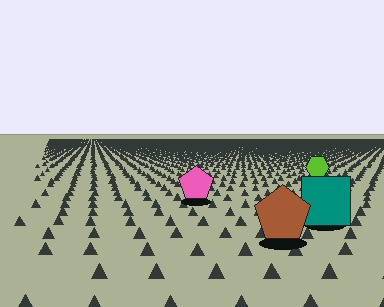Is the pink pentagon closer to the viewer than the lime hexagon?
Yes. The pink pentagon is closer — you can tell from the texture gradient: the ground texture is coarser near it.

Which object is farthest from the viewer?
The lime hexagon is farthest from the viewer. It appears smaller and the ground texture around it is denser.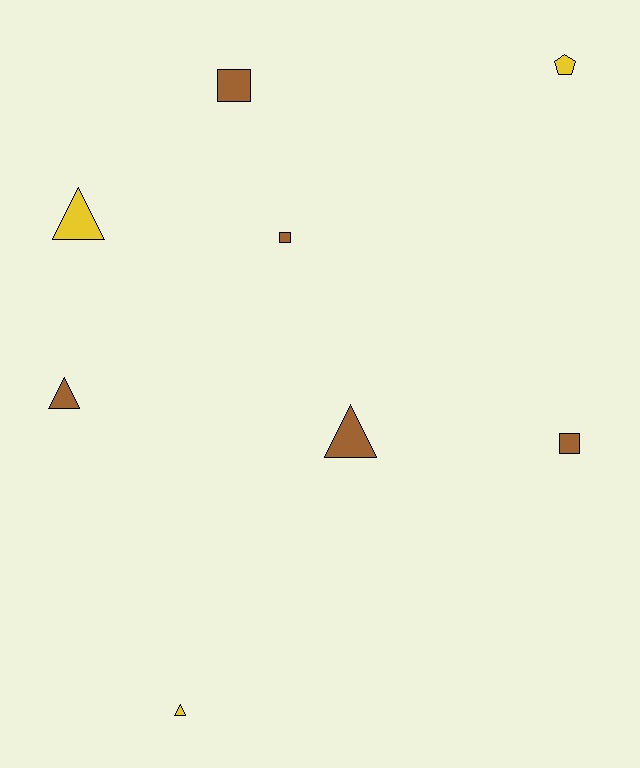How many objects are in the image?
There are 8 objects.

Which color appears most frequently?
Brown, with 5 objects.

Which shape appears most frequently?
Triangle, with 4 objects.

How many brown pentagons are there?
There are no brown pentagons.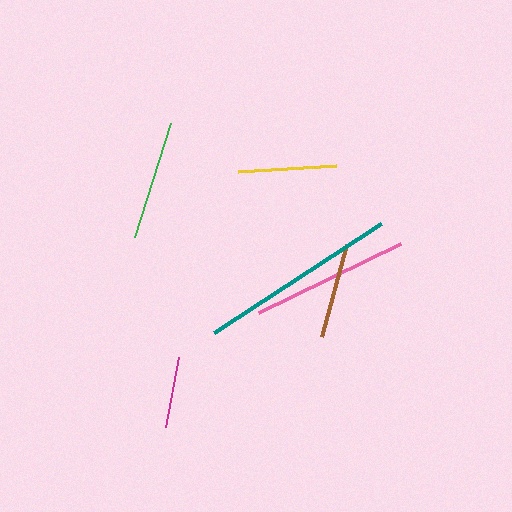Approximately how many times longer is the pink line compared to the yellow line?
The pink line is approximately 1.6 times the length of the yellow line.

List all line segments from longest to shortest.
From longest to shortest: teal, pink, green, yellow, brown, magenta.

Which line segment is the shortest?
The magenta line is the shortest at approximately 72 pixels.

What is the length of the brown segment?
The brown segment is approximately 96 pixels long.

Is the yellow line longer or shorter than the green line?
The green line is longer than the yellow line.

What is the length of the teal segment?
The teal segment is approximately 199 pixels long.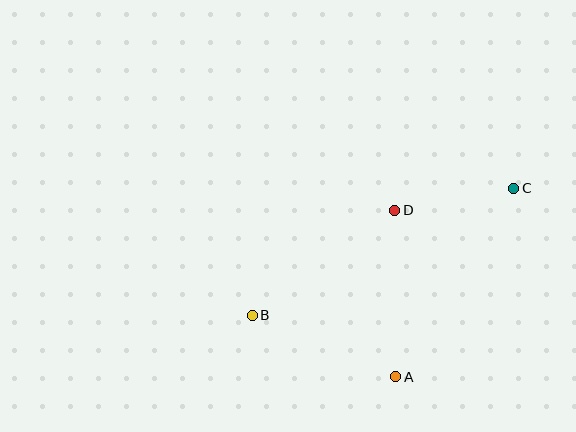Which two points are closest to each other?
Points C and D are closest to each other.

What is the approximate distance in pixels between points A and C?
The distance between A and C is approximately 222 pixels.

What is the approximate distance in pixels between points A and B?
The distance between A and B is approximately 156 pixels.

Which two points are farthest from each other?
Points B and C are farthest from each other.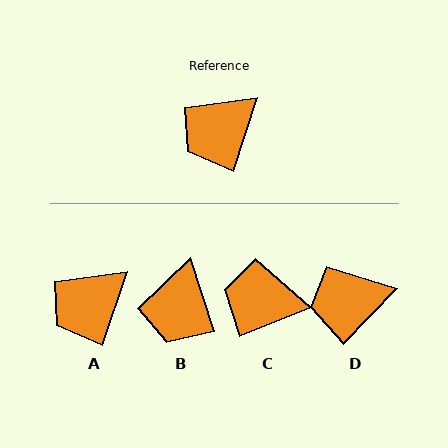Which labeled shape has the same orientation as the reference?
A.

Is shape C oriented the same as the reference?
No, it is off by about 49 degrees.